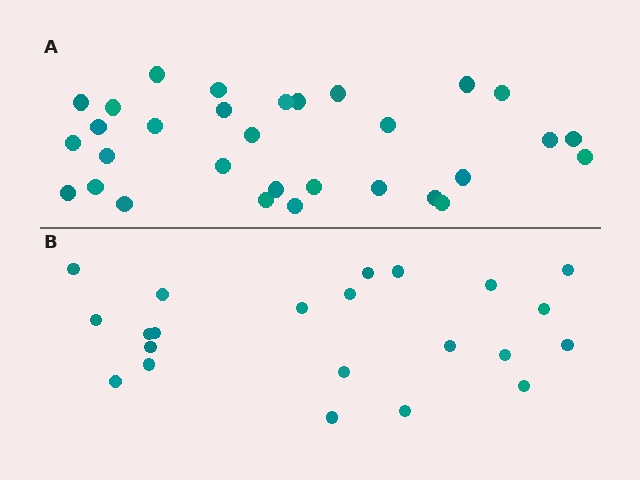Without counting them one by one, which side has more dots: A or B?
Region A (the top region) has more dots.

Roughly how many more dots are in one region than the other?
Region A has roughly 8 or so more dots than region B.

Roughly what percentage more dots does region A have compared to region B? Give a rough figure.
About 40% more.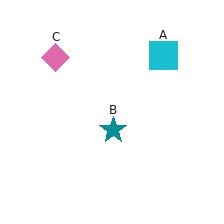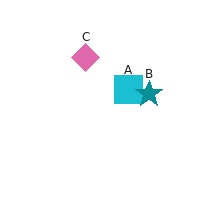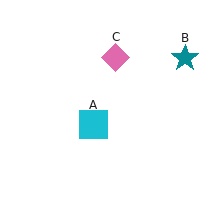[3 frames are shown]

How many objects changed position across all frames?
3 objects changed position: cyan square (object A), teal star (object B), pink diamond (object C).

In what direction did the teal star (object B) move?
The teal star (object B) moved up and to the right.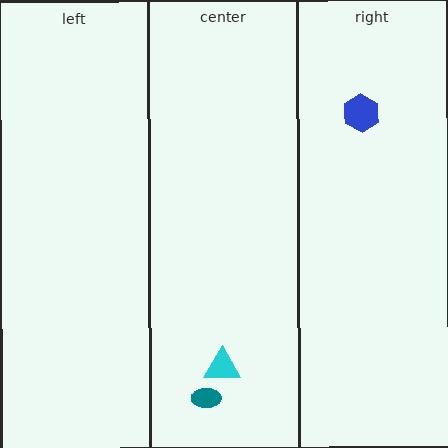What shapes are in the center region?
The cyan triangle, the teal ellipse.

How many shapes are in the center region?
2.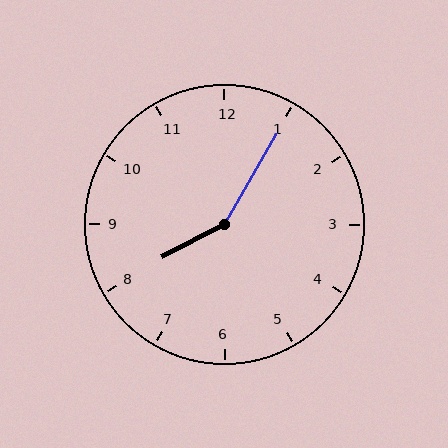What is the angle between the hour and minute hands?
Approximately 148 degrees.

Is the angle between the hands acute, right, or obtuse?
It is obtuse.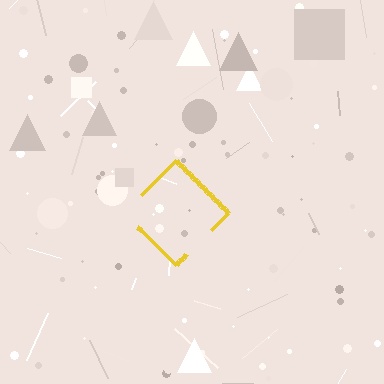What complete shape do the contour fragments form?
The contour fragments form a diamond.